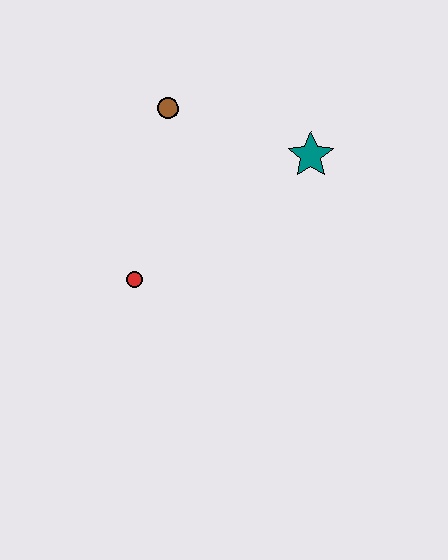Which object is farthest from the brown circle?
The red circle is farthest from the brown circle.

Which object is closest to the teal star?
The brown circle is closest to the teal star.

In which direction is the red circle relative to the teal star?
The red circle is to the left of the teal star.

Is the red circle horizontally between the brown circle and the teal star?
No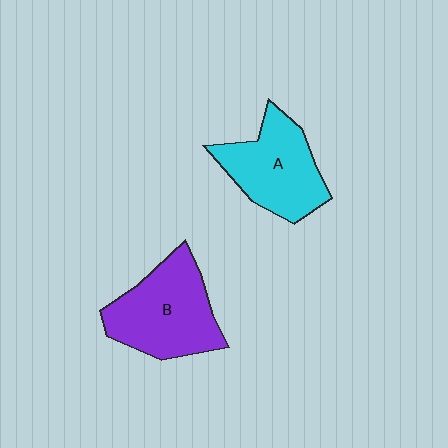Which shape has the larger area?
Shape B (purple).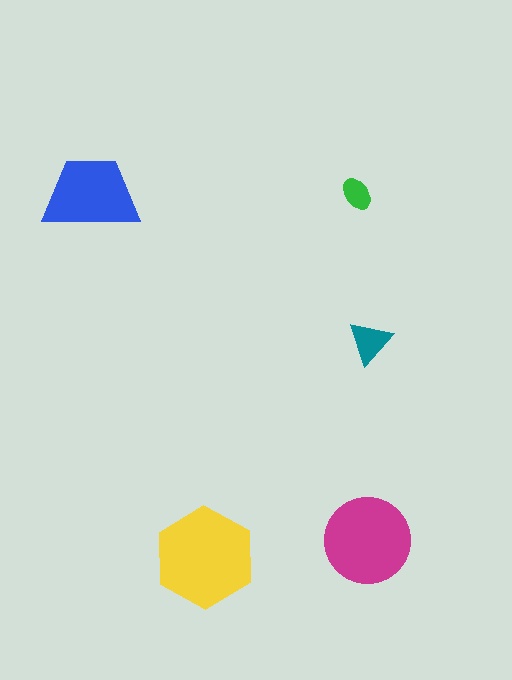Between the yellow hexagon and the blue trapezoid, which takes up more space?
The yellow hexagon.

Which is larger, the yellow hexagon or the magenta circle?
The yellow hexagon.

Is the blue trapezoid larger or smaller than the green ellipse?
Larger.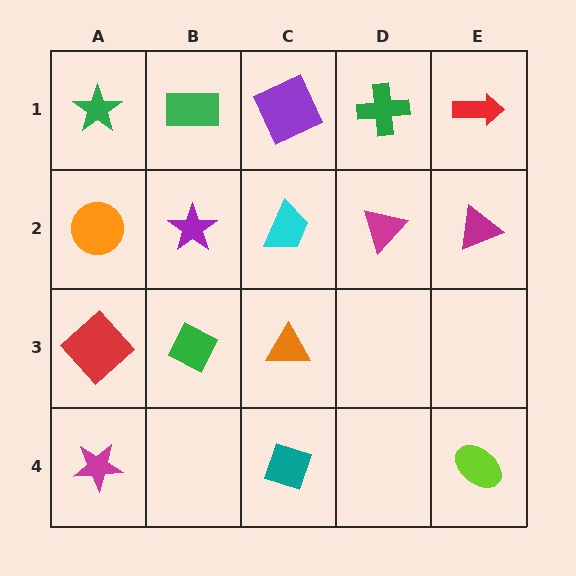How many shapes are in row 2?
5 shapes.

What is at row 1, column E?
A red arrow.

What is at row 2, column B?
A purple star.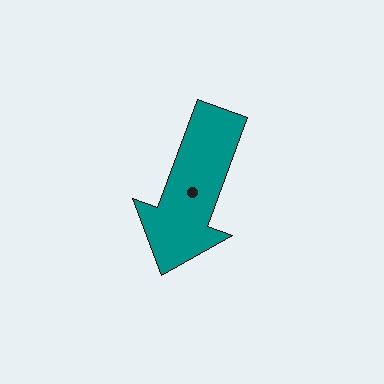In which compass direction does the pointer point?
South.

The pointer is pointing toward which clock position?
Roughly 7 o'clock.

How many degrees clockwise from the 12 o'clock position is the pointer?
Approximately 200 degrees.